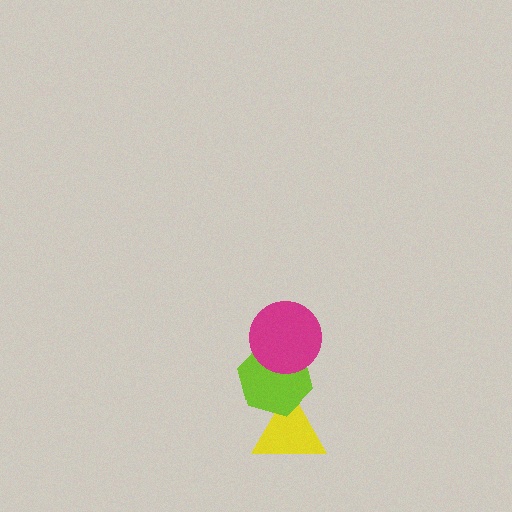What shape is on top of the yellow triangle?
The lime hexagon is on top of the yellow triangle.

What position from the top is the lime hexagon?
The lime hexagon is 2nd from the top.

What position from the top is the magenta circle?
The magenta circle is 1st from the top.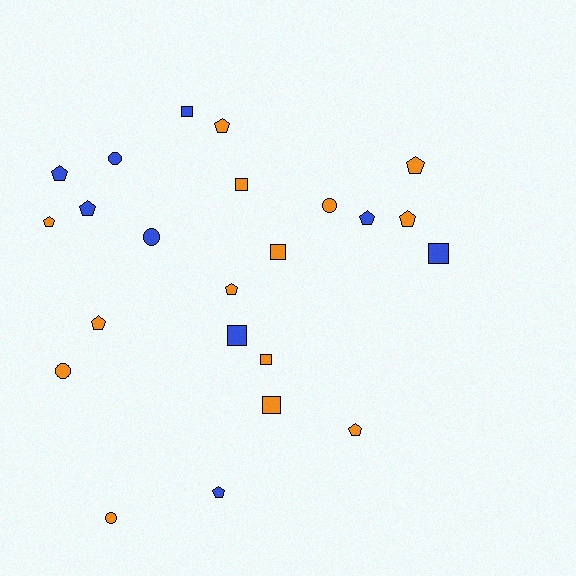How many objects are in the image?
There are 23 objects.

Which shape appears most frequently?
Pentagon, with 11 objects.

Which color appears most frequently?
Orange, with 14 objects.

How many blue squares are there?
There are 3 blue squares.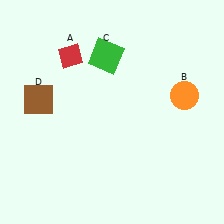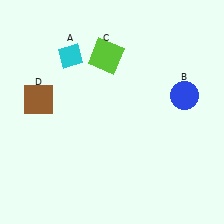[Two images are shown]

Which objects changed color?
A changed from red to cyan. B changed from orange to blue. C changed from green to lime.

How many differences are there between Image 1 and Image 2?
There are 3 differences between the two images.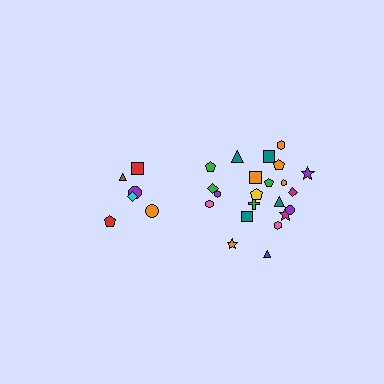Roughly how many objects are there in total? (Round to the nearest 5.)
Roughly 30 objects in total.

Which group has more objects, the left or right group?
The right group.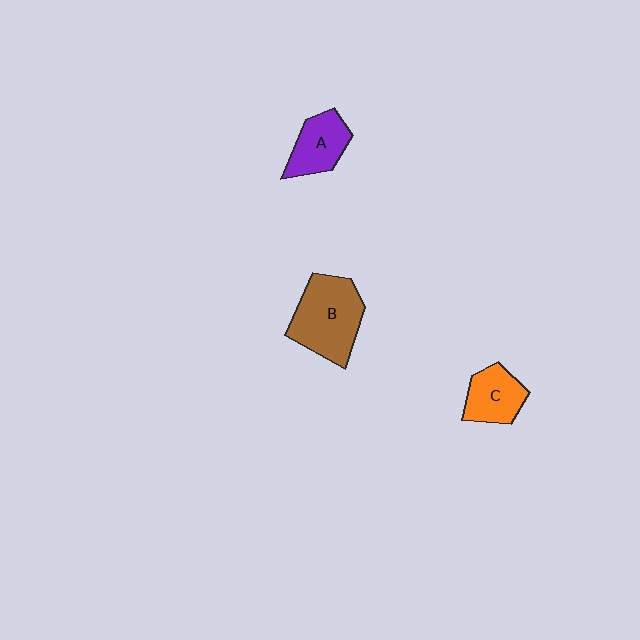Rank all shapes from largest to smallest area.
From largest to smallest: B (brown), A (purple), C (orange).